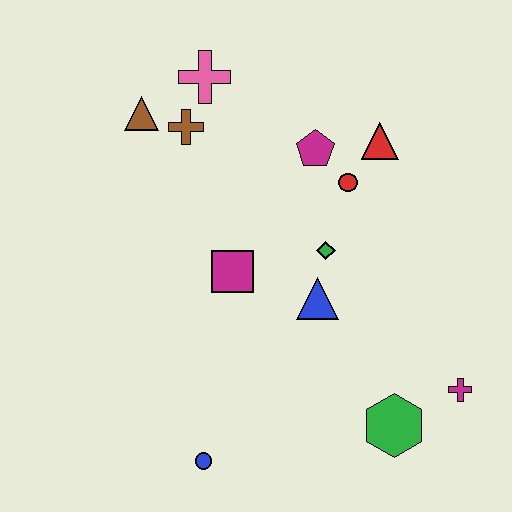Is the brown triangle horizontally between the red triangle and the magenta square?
No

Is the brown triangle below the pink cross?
Yes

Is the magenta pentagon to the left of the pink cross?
No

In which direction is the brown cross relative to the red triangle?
The brown cross is to the left of the red triangle.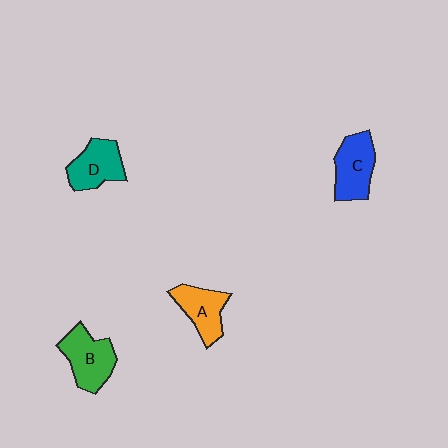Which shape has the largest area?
Shape B (green).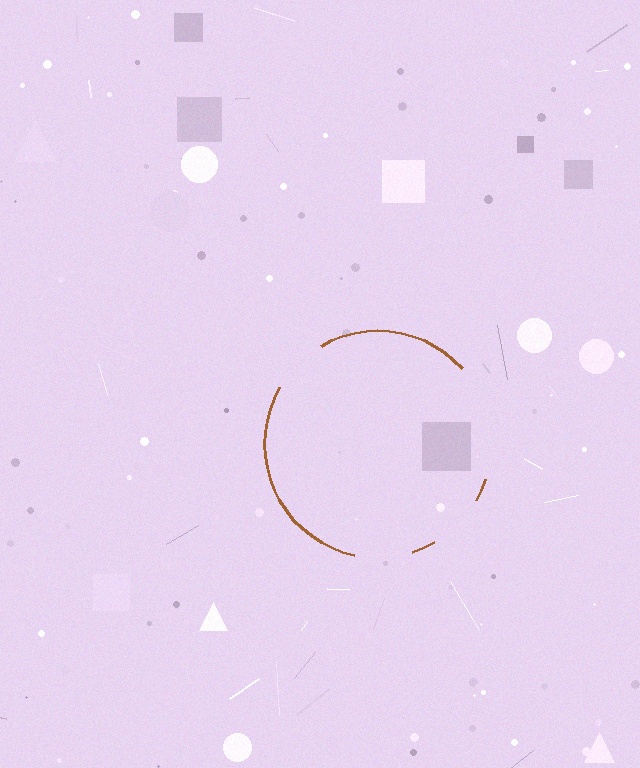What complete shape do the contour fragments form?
The contour fragments form a circle.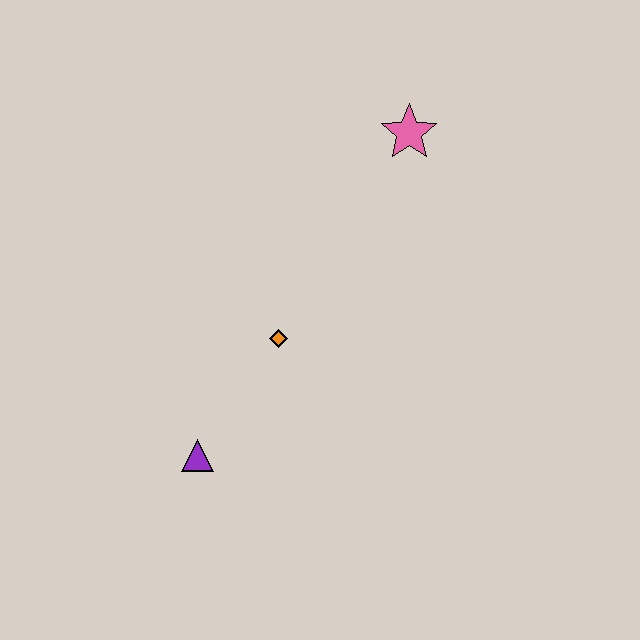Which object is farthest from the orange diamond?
The pink star is farthest from the orange diamond.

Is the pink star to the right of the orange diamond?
Yes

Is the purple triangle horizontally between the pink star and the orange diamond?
No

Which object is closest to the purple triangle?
The orange diamond is closest to the purple triangle.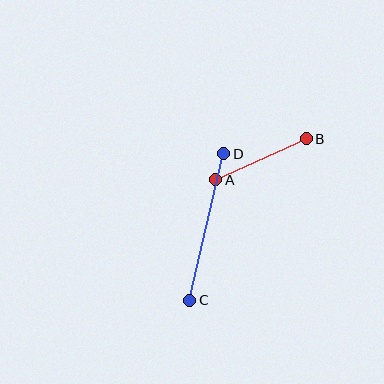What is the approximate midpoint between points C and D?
The midpoint is at approximately (207, 227) pixels.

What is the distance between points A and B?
The distance is approximately 100 pixels.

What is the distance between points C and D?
The distance is approximately 151 pixels.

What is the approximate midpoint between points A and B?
The midpoint is at approximately (261, 159) pixels.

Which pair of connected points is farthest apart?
Points C and D are farthest apart.